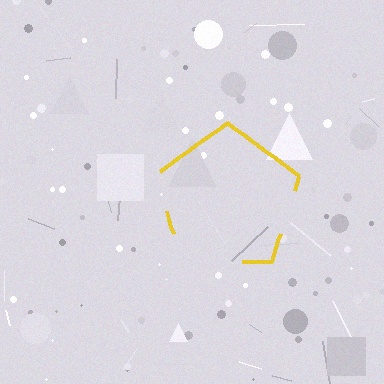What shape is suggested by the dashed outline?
The dashed outline suggests a pentagon.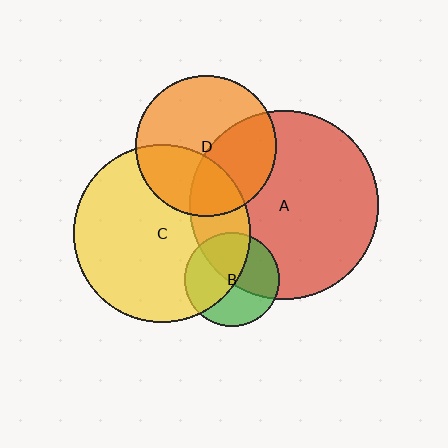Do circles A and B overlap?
Yes.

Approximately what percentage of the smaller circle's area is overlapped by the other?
Approximately 50%.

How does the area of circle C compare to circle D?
Approximately 1.6 times.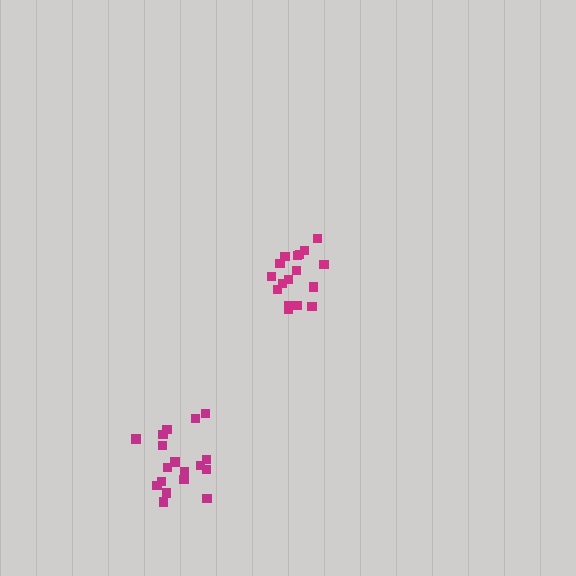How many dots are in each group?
Group 1: 17 dots, Group 2: 18 dots (35 total).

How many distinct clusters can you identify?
There are 2 distinct clusters.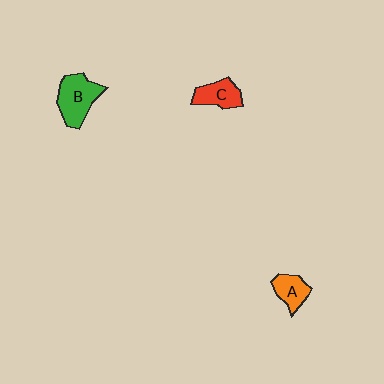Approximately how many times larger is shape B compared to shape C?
Approximately 1.5 times.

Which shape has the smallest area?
Shape A (orange).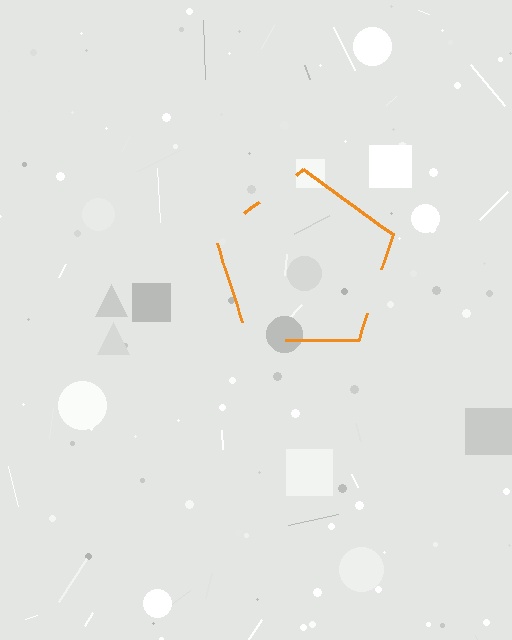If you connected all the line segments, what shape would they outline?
They would outline a pentagon.